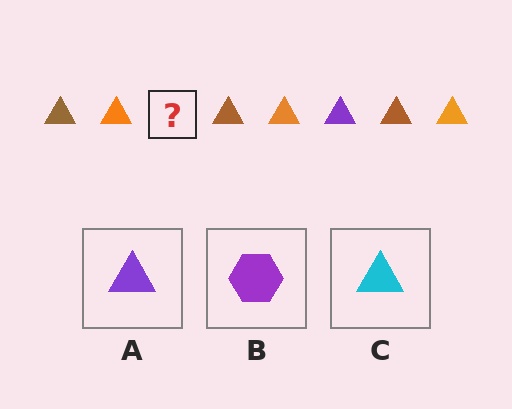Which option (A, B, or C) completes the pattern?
A.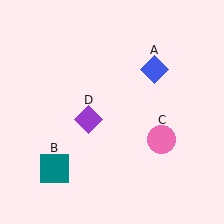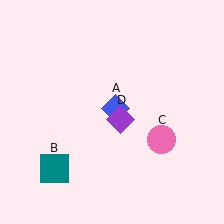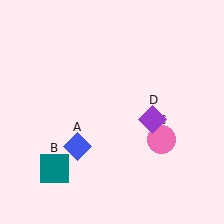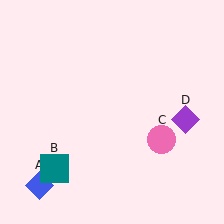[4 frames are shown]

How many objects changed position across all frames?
2 objects changed position: blue diamond (object A), purple diamond (object D).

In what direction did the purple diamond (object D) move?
The purple diamond (object D) moved right.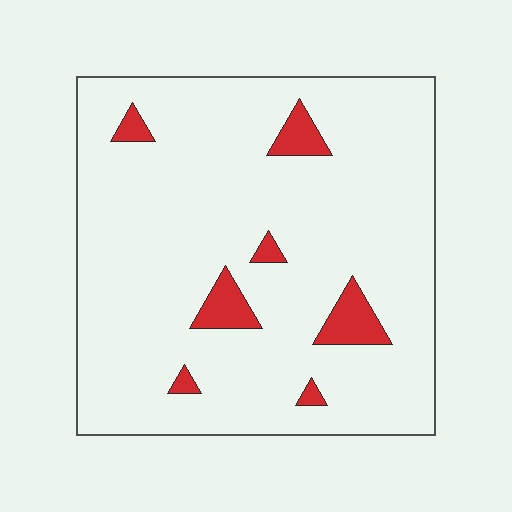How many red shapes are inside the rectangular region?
7.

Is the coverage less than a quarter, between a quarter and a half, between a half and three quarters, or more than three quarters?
Less than a quarter.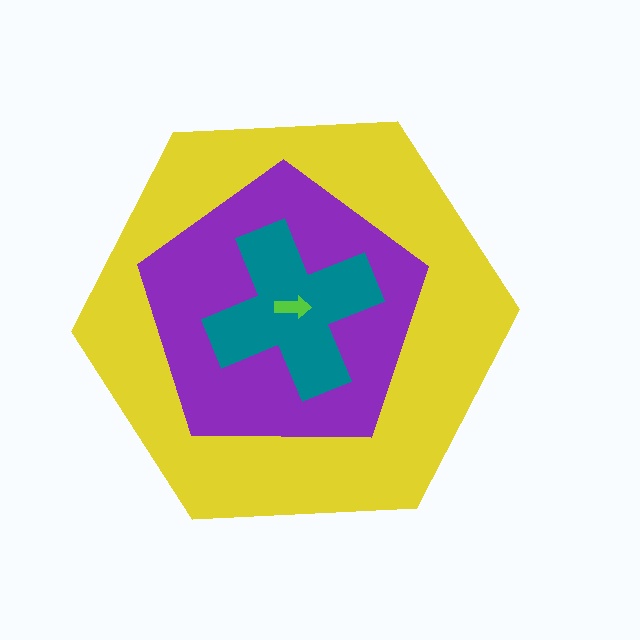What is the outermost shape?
The yellow hexagon.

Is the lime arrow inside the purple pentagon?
Yes.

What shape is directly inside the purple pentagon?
The teal cross.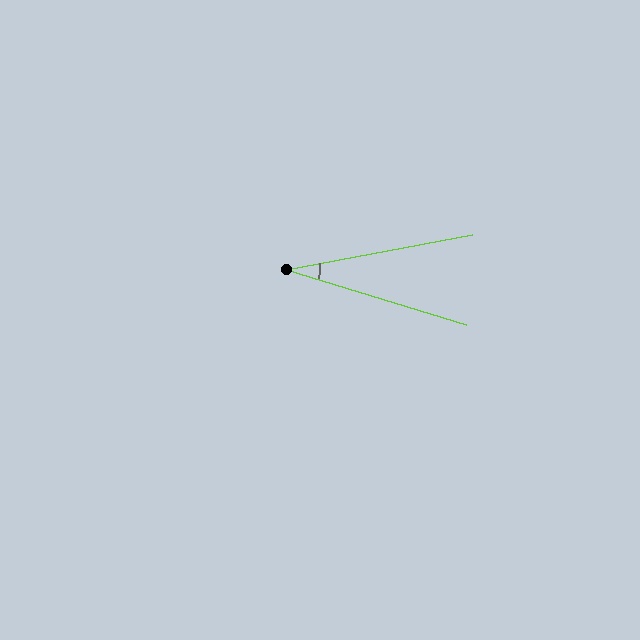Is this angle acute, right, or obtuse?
It is acute.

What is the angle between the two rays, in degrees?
Approximately 28 degrees.